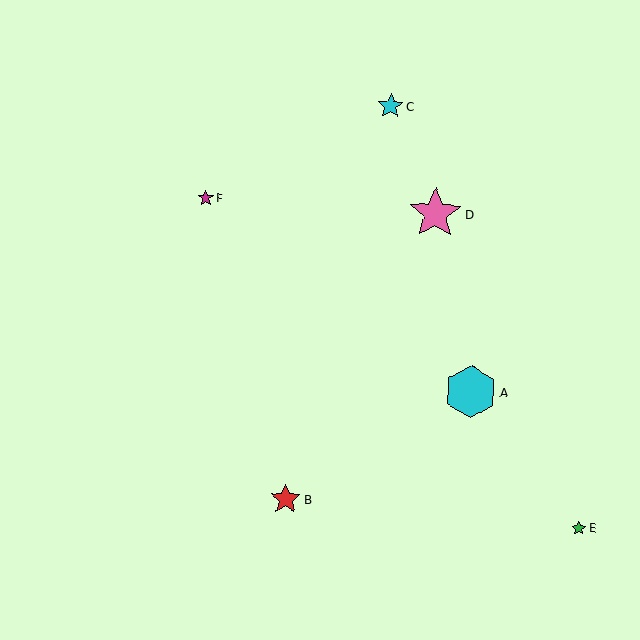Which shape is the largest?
The pink star (labeled D) is the largest.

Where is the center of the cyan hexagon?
The center of the cyan hexagon is at (471, 392).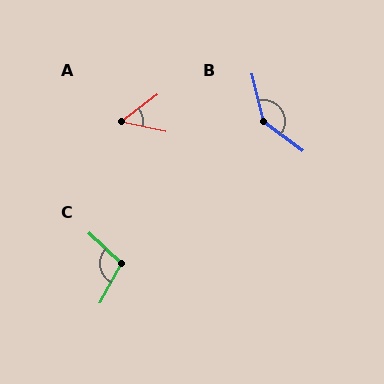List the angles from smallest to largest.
A (48°), C (106°), B (140°).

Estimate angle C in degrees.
Approximately 106 degrees.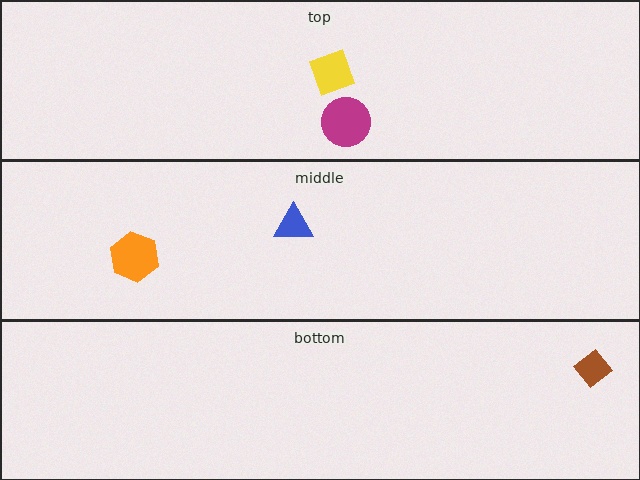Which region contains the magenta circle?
The top region.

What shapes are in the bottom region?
The brown diamond.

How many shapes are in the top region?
2.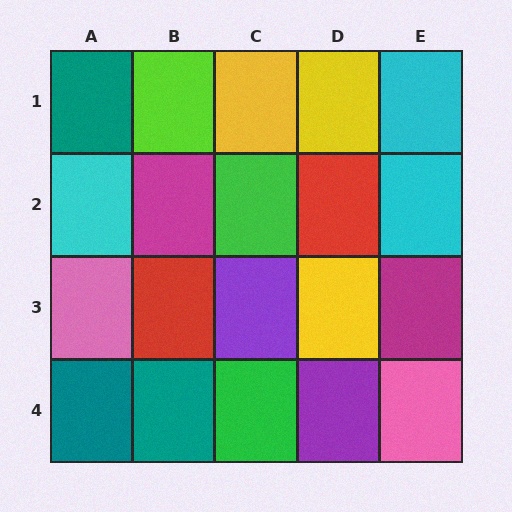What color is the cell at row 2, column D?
Red.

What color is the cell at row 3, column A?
Pink.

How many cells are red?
2 cells are red.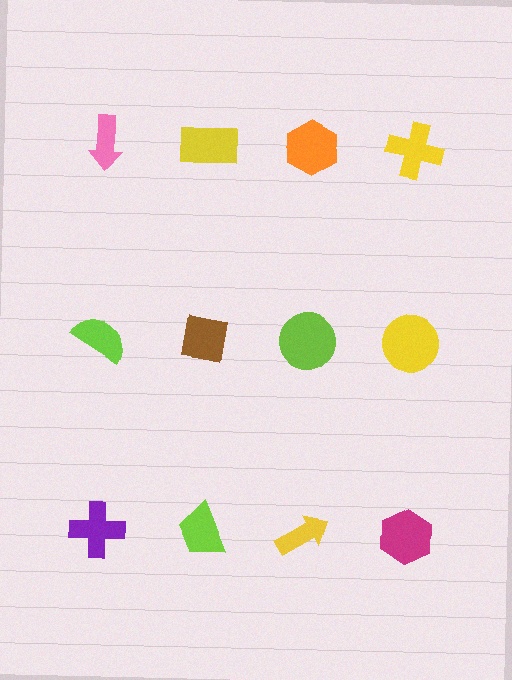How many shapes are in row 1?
4 shapes.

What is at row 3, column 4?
A magenta hexagon.